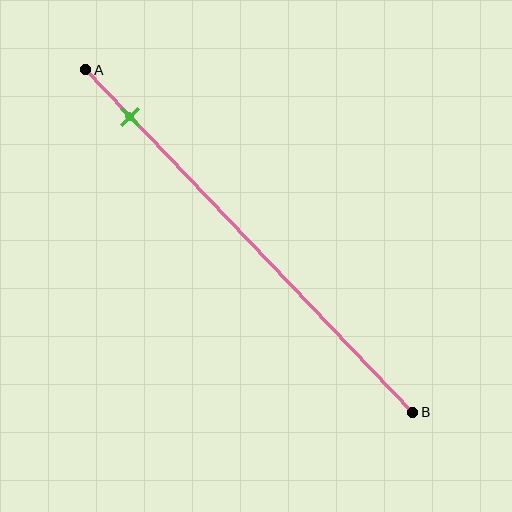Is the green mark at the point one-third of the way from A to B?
No, the mark is at about 15% from A, not at the 33% one-third point.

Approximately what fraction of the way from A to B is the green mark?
The green mark is approximately 15% of the way from A to B.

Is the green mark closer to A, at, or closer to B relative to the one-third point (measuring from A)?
The green mark is closer to point A than the one-third point of segment AB.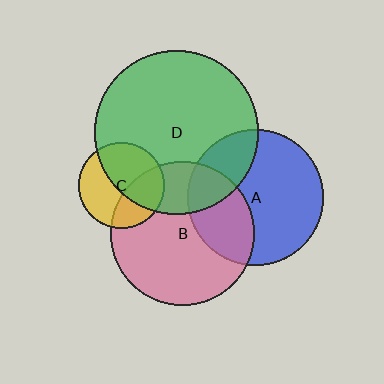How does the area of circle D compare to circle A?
Approximately 1.5 times.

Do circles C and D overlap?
Yes.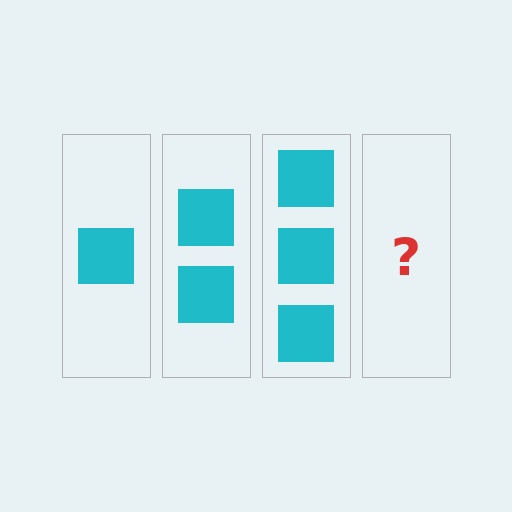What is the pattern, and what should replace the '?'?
The pattern is that each step adds one more square. The '?' should be 4 squares.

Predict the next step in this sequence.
The next step is 4 squares.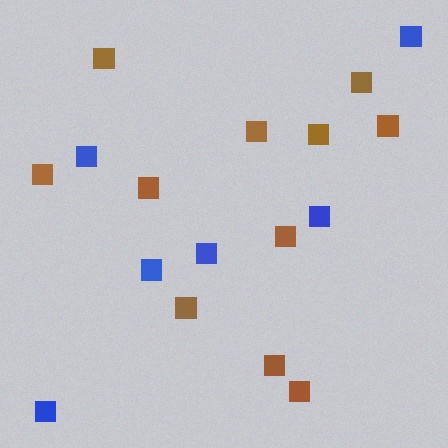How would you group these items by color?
There are 2 groups: one group of blue squares (6) and one group of brown squares (11).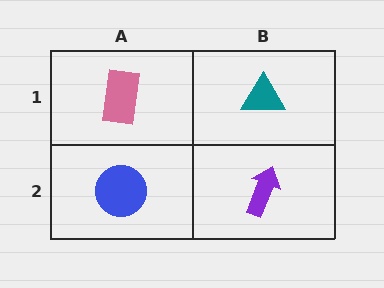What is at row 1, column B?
A teal triangle.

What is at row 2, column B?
A purple arrow.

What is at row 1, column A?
A pink rectangle.